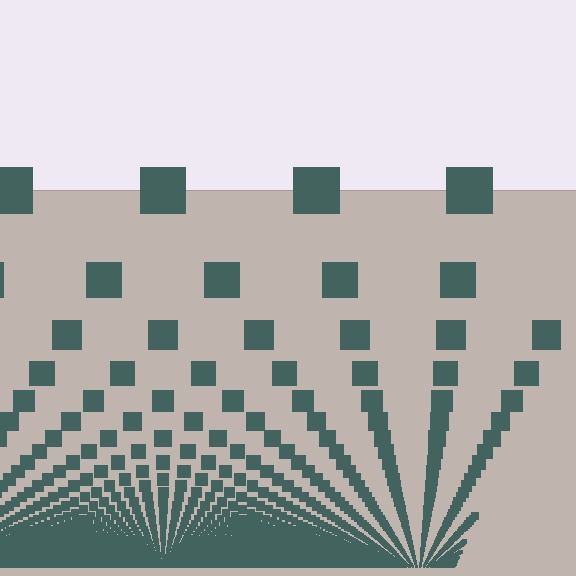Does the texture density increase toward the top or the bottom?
Density increases toward the bottom.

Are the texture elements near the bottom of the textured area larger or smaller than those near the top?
Smaller. The gradient is inverted — elements near the bottom are smaller and denser.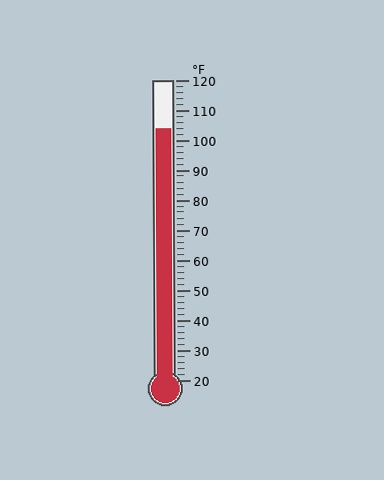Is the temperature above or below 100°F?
The temperature is above 100°F.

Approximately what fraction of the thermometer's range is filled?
The thermometer is filled to approximately 85% of its range.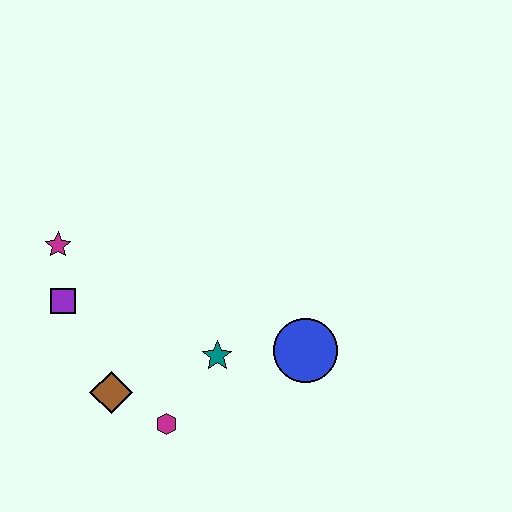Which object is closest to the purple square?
The magenta star is closest to the purple square.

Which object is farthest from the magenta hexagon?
The magenta star is farthest from the magenta hexagon.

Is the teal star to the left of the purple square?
No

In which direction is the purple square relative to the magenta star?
The purple square is below the magenta star.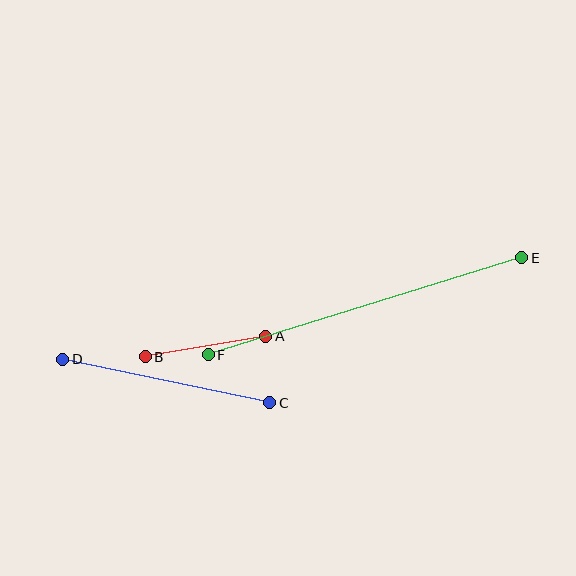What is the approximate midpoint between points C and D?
The midpoint is at approximately (166, 381) pixels.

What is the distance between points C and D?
The distance is approximately 211 pixels.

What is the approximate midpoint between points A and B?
The midpoint is at approximately (205, 347) pixels.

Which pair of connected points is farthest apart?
Points E and F are farthest apart.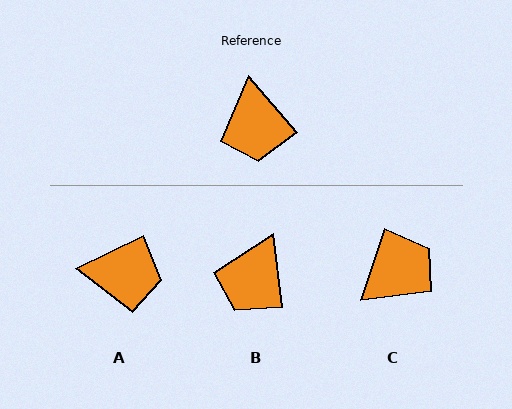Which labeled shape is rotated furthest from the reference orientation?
C, about 121 degrees away.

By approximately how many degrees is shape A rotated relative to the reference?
Approximately 76 degrees counter-clockwise.